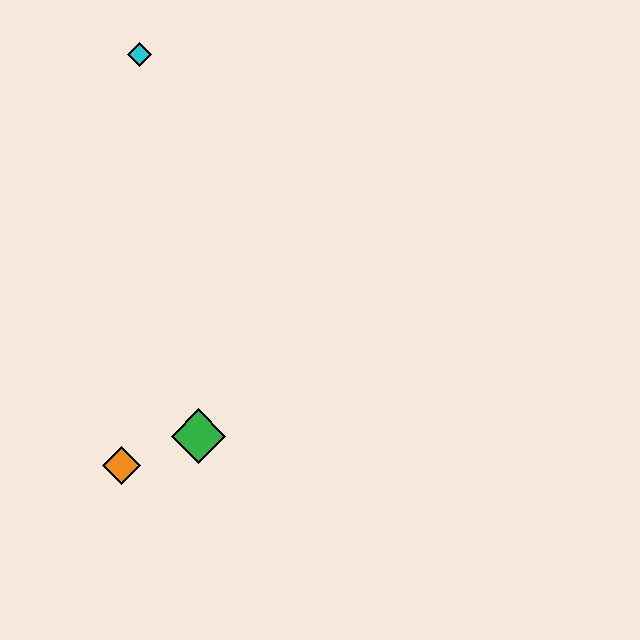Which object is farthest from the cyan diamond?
The orange diamond is farthest from the cyan diamond.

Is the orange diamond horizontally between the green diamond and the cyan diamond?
No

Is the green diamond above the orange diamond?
Yes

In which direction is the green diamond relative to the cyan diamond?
The green diamond is below the cyan diamond.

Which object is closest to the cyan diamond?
The green diamond is closest to the cyan diamond.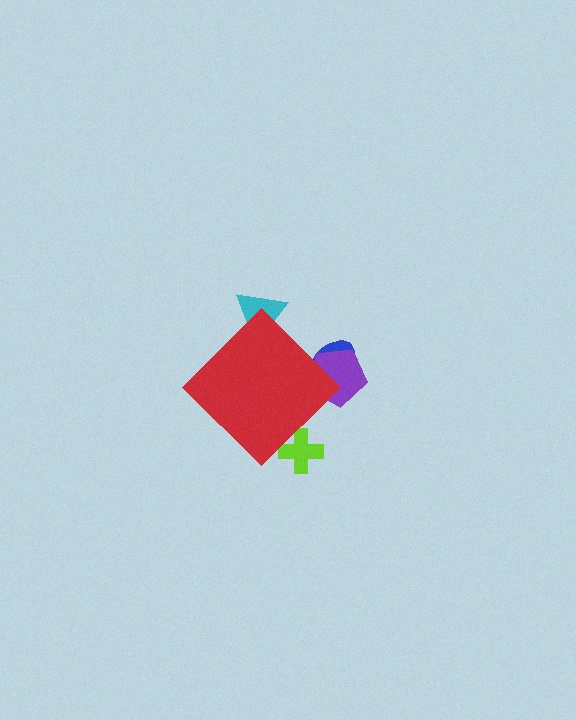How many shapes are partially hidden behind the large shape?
4 shapes are partially hidden.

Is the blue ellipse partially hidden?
Yes, the blue ellipse is partially hidden behind the red diamond.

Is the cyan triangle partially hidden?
Yes, the cyan triangle is partially hidden behind the red diamond.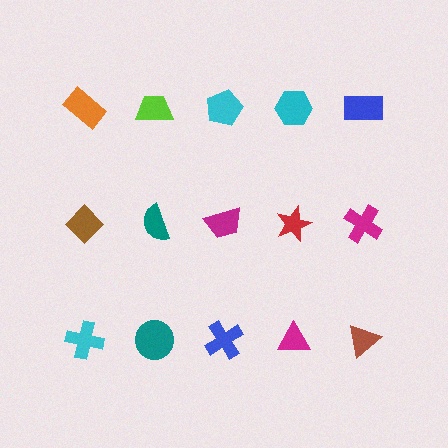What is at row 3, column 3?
A blue cross.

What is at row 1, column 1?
An orange rectangle.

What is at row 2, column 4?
A red star.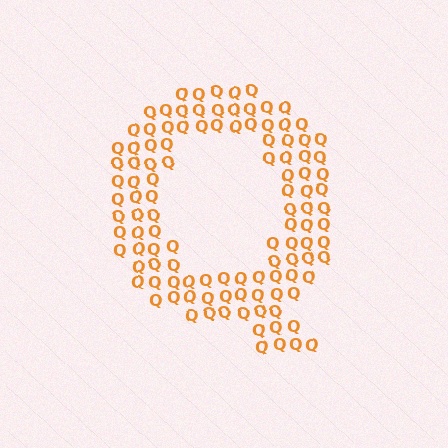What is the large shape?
The large shape is the letter Q.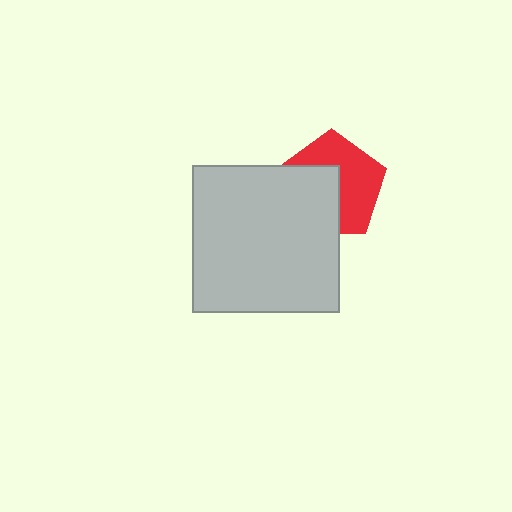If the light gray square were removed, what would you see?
You would see the complete red pentagon.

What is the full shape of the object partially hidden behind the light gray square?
The partially hidden object is a red pentagon.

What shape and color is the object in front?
The object in front is a light gray square.